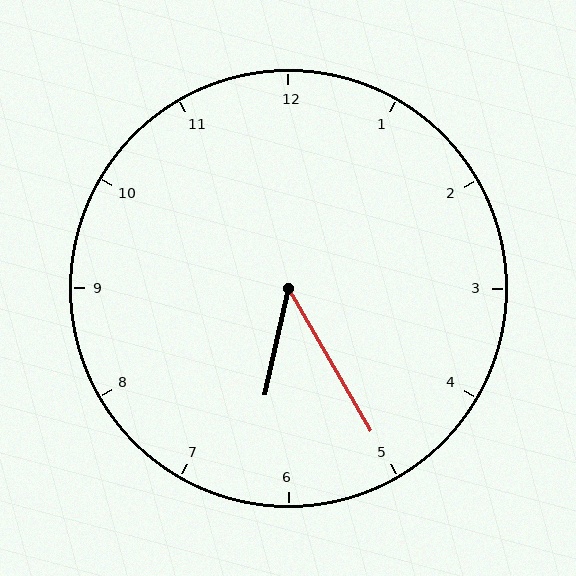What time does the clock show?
6:25.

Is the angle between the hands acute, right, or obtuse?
It is acute.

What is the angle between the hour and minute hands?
Approximately 42 degrees.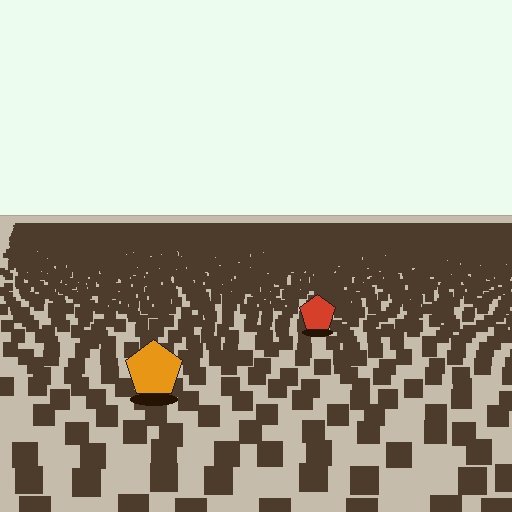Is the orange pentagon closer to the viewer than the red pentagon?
Yes. The orange pentagon is closer — you can tell from the texture gradient: the ground texture is coarser near it.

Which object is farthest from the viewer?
The red pentagon is farthest from the viewer. It appears smaller and the ground texture around it is denser.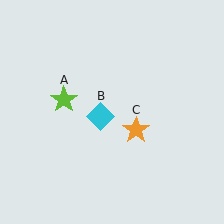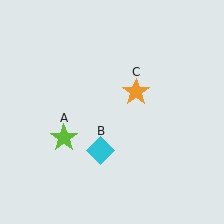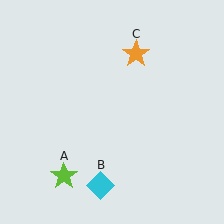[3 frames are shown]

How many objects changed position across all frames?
3 objects changed position: lime star (object A), cyan diamond (object B), orange star (object C).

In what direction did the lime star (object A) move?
The lime star (object A) moved down.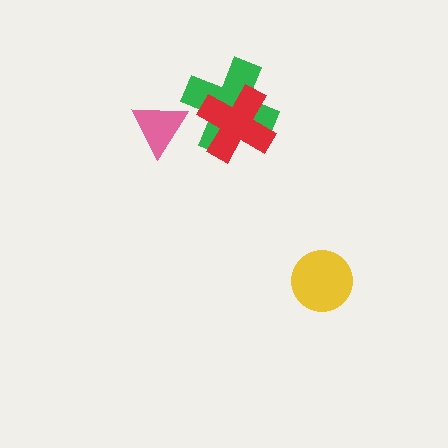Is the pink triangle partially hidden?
No, no other shape covers it.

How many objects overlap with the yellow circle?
0 objects overlap with the yellow circle.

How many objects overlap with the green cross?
1 object overlaps with the green cross.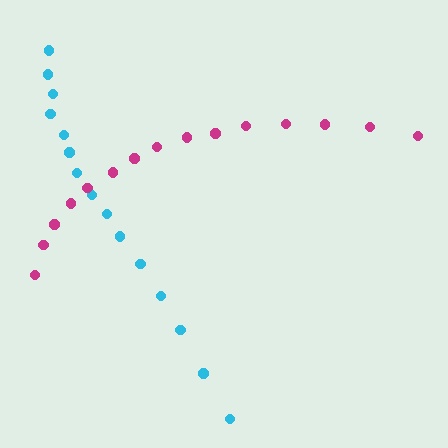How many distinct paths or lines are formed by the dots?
There are 2 distinct paths.